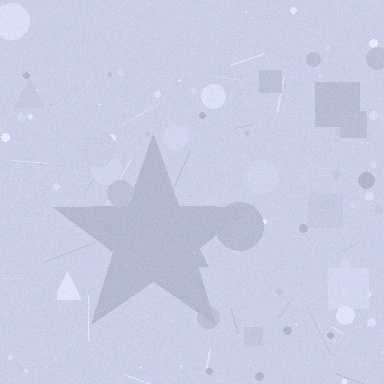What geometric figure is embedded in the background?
A star is embedded in the background.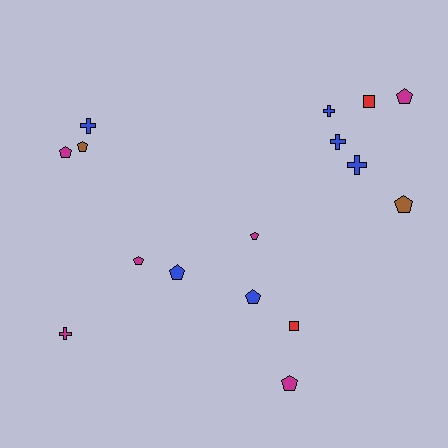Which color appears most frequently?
Blue, with 6 objects.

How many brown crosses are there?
There are no brown crosses.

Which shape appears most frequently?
Pentagon, with 9 objects.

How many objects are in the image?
There are 16 objects.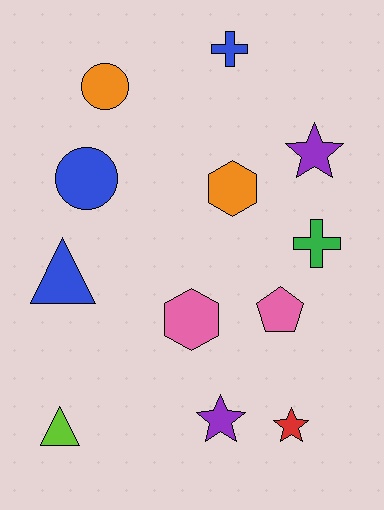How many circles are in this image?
There are 2 circles.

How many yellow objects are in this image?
There are no yellow objects.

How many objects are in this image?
There are 12 objects.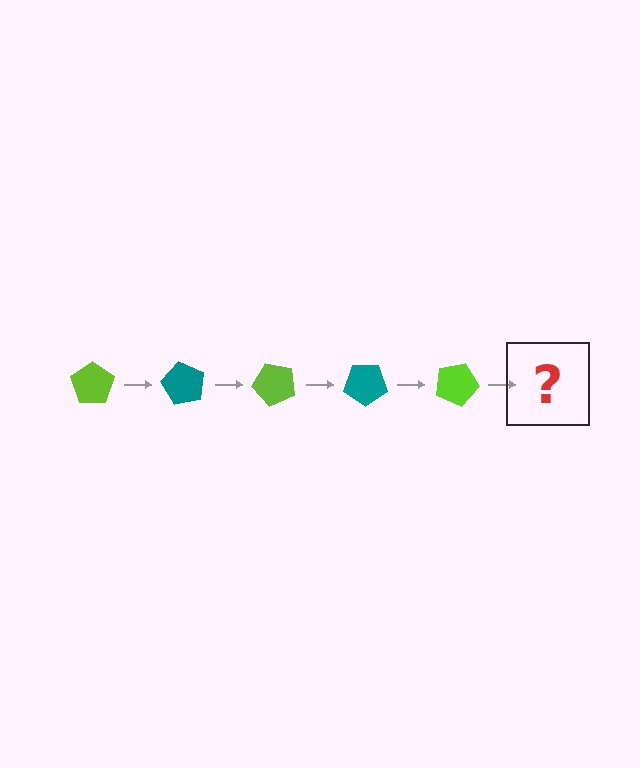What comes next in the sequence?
The next element should be a teal pentagon, rotated 300 degrees from the start.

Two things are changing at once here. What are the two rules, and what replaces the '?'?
The two rules are that it rotates 60 degrees each step and the color cycles through lime and teal. The '?' should be a teal pentagon, rotated 300 degrees from the start.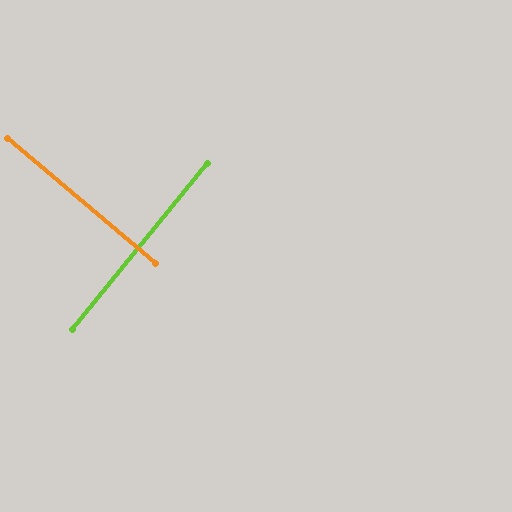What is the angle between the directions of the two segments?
Approximately 89 degrees.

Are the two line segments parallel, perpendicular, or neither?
Perpendicular — they meet at approximately 89°.